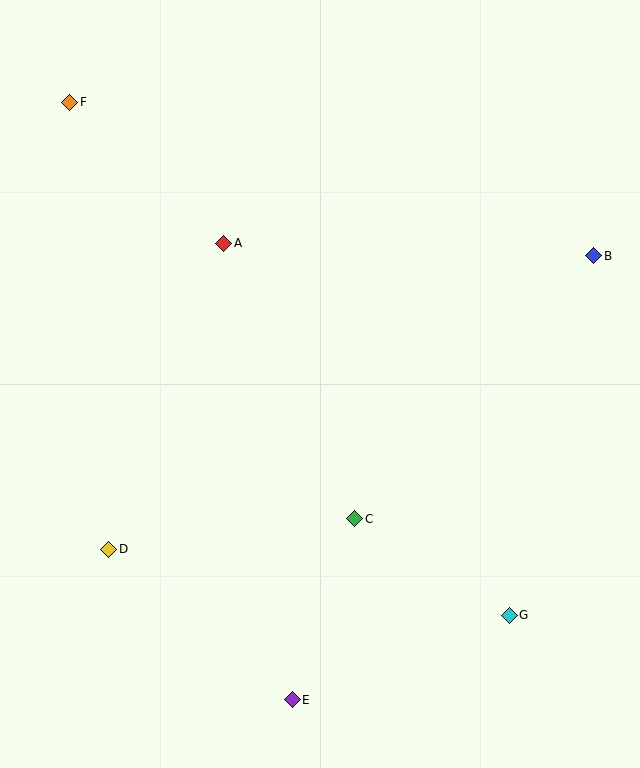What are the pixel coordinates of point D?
Point D is at (109, 549).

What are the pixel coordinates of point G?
Point G is at (509, 615).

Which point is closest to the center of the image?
Point C at (355, 519) is closest to the center.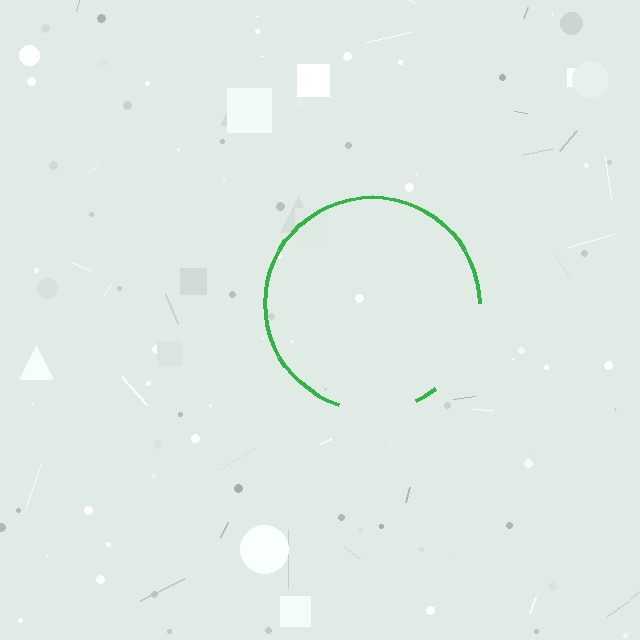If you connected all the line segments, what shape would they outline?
They would outline a circle.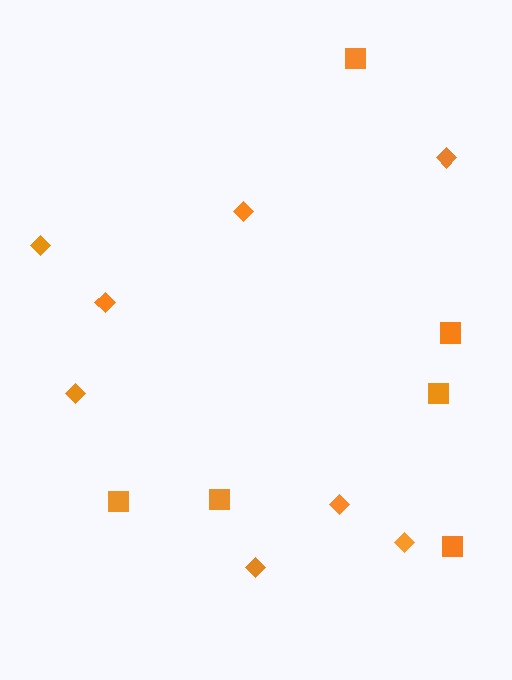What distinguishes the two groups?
There are 2 groups: one group of squares (6) and one group of diamonds (8).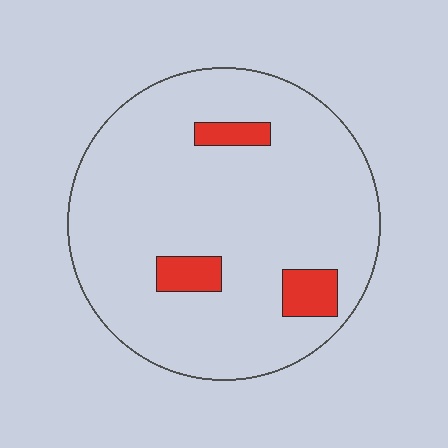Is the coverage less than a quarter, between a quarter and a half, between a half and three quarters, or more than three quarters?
Less than a quarter.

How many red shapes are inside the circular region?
3.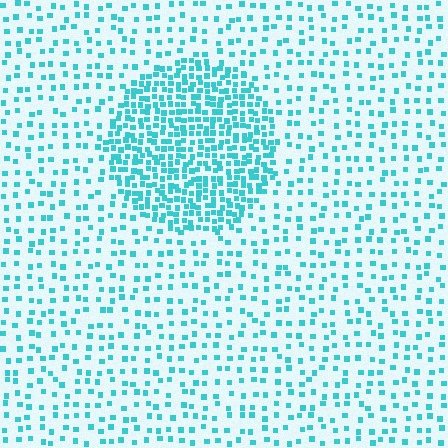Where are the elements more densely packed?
The elements are more densely packed inside the circle boundary.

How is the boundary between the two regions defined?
The boundary is defined by a change in element density (approximately 2.6x ratio). All elements are the same color, size, and shape.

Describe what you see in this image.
The image contains small cyan elements arranged at two different densities. A circle-shaped region is visible where the elements are more densely packed than the surrounding area.